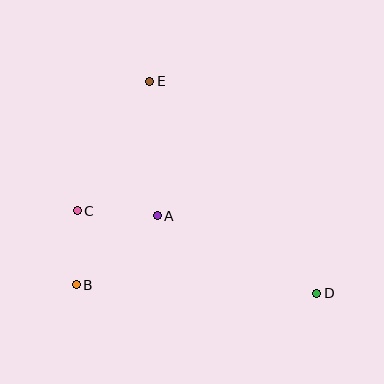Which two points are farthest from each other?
Points D and E are farthest from each other.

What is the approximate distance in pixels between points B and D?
The distance between B and D is approximately 241 pixels.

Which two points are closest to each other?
Points B and C are closest to each other.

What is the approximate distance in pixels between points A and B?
The distance between A and B is approximately 106 pixels.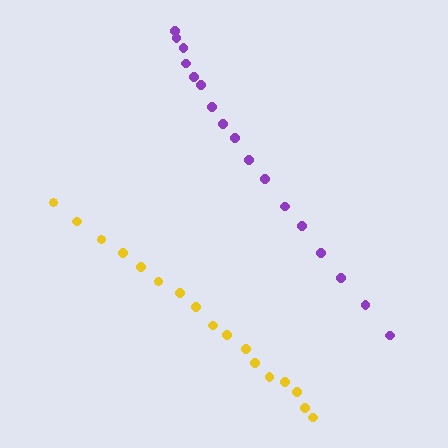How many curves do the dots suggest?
There are 2 distinct paths.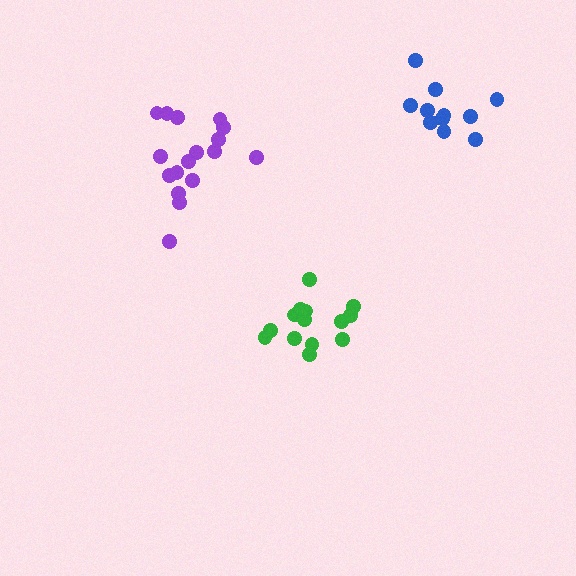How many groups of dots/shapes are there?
There are 3 groups.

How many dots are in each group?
Group 1: 17 dots, Group 2: 12 dots, Group 3: 15 dots (44 total).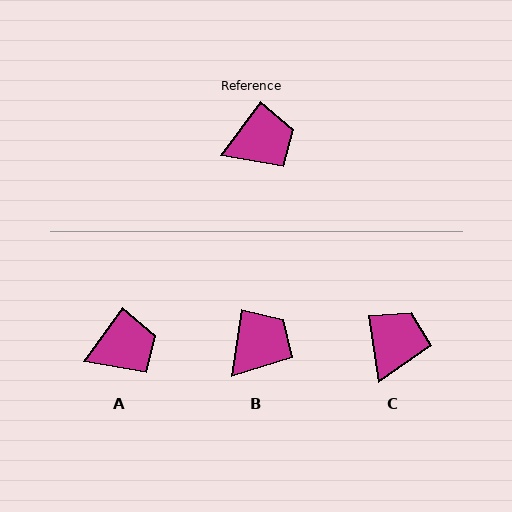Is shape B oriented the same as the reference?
No, it is off by about 27 degrees.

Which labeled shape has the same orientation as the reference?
A.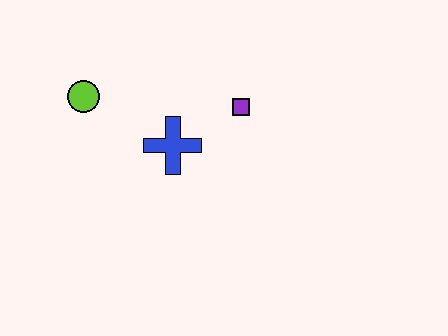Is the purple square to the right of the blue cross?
Yes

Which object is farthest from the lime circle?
The purple square is farthest from the lime circle.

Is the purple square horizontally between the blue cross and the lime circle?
No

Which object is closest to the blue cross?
The purple square is closest to the blue cross.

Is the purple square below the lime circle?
Yes